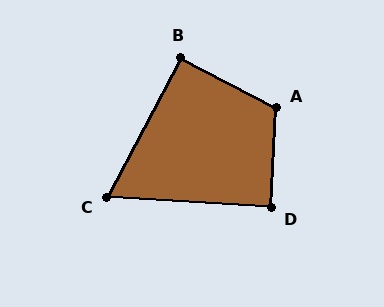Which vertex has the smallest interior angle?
C, at approximately 65 degrees.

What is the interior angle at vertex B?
Approximately 91 degrees (approximately right).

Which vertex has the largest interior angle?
A, at approximately 115 degrees.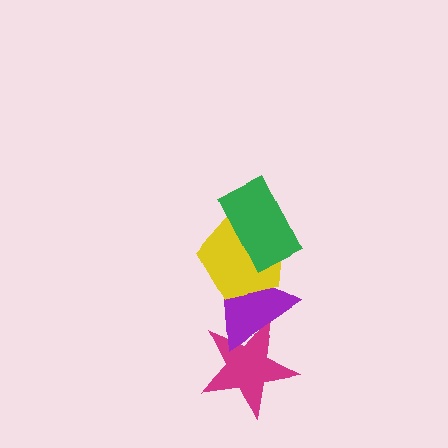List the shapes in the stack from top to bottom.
From top to bottom: the green rectangle, the yellow pentagon, the purple triangle, the magenta star.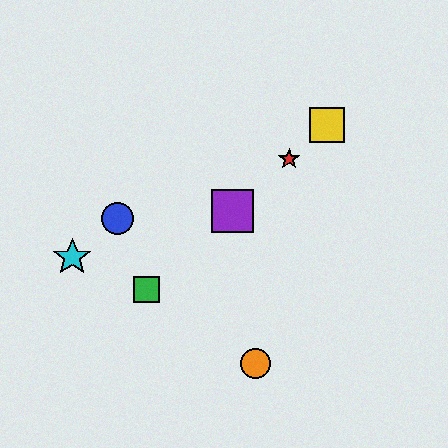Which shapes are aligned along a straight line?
The red star, the green square, the yellow square, the purple square are aligned along a straight line.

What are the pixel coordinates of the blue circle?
The blue circle is at (117, 219).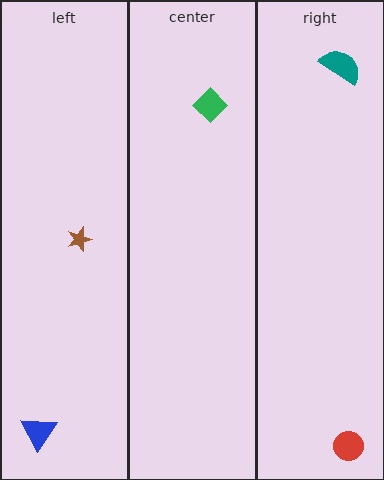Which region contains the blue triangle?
The left region.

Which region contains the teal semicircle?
The right region.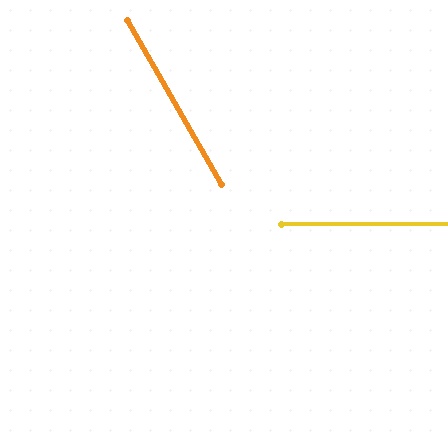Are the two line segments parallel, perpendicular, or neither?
Neither parallel nor perpendicular — they differ by about 60°.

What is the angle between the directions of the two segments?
Approximately 60 degrees.